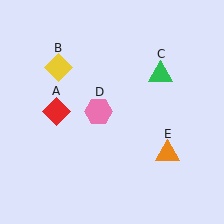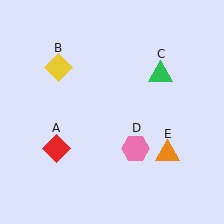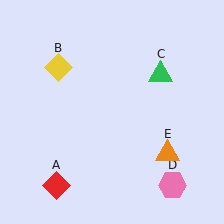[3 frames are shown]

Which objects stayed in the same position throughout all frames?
Yellow diamond (object B) and green triangle (object C) and orange triangle (object E) remained stationary.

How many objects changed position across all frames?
2 objects changed position: red diamond (object A), pink hexagon (object D).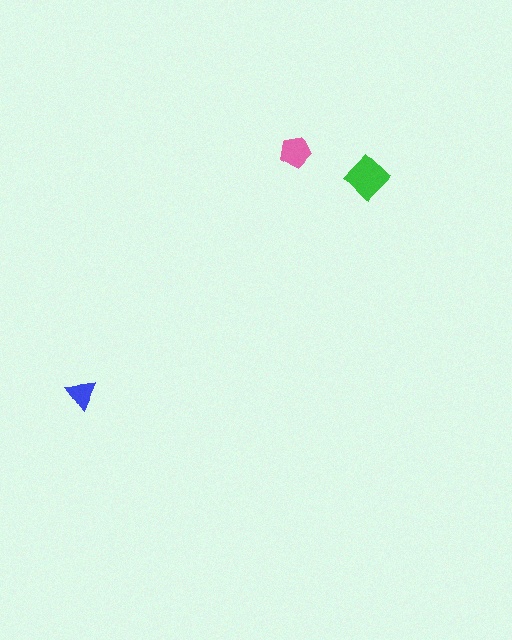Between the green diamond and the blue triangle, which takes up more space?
The green diamond.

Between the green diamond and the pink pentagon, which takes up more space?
The green diamond.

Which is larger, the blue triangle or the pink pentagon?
The pink pentagon.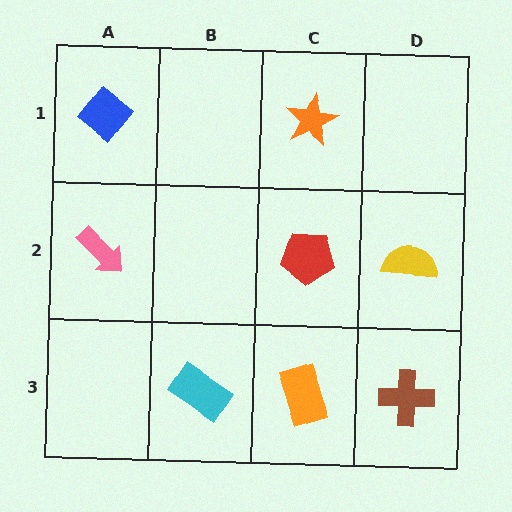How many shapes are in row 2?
3 shapes.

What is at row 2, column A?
A pink arrow.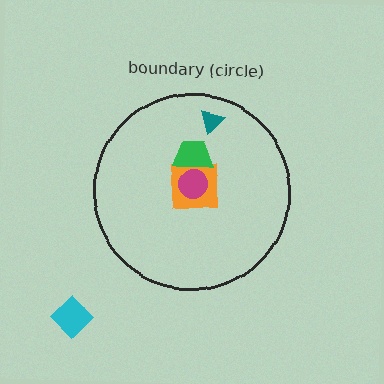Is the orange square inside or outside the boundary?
Inside.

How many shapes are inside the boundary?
4 inside, 1 outside.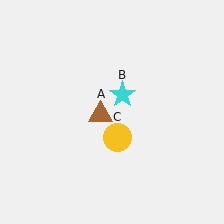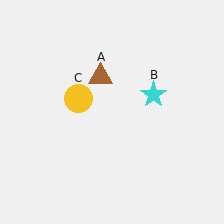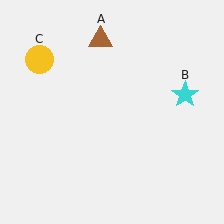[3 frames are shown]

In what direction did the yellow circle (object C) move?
The yellow circle (object C) moved up and to the left.